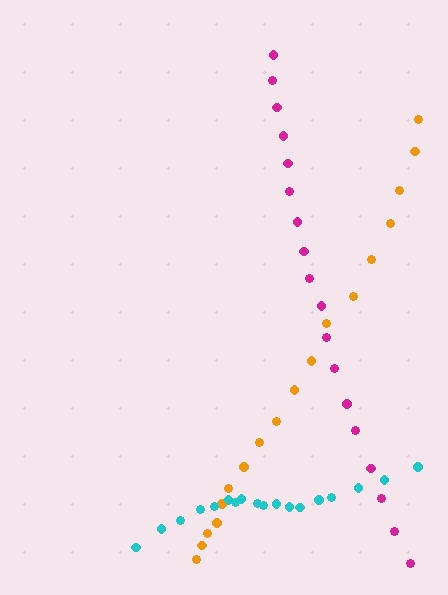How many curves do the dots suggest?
There are 3 distinct paths.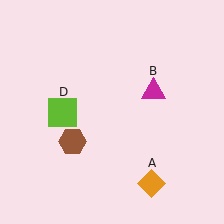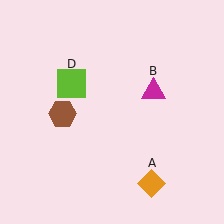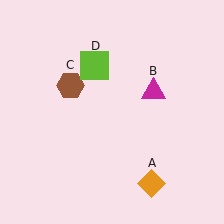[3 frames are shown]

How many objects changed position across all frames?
2 objects changed position: brown hexagon (object C), lime square (object D).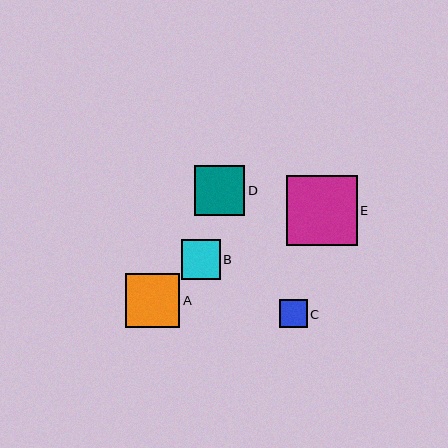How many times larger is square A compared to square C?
Square A is approximately 1.9 times the size of square C.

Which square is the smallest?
Square C is the smallest with a size of approximately 28 pixels.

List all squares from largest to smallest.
From largest to smallest: E, A, D, B, C.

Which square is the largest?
Square E is the largest with a size of approximately 70 pixels.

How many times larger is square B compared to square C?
Square B is approximately 1.4 times the size of square C.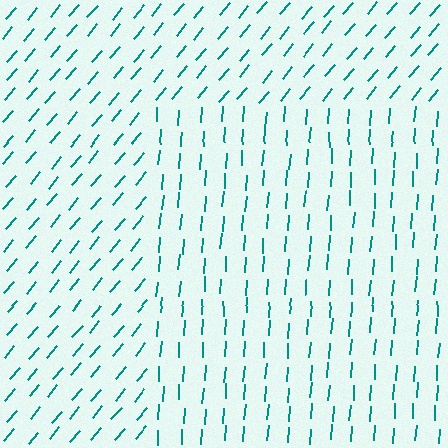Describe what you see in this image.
The image is filled with small teal line segments. A rectangle region in the image has lines oriented differently from the surrounding lines, creating a visible texture boundary.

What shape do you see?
I see a rectangle.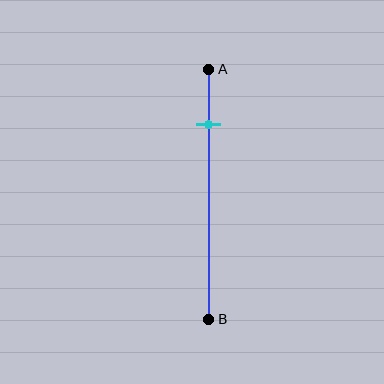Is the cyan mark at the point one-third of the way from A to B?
No, the mark is at about 20% from A, not at the 33% one-third point.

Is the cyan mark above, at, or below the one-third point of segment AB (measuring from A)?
The cyan mark is above the one-third point of segment AB.